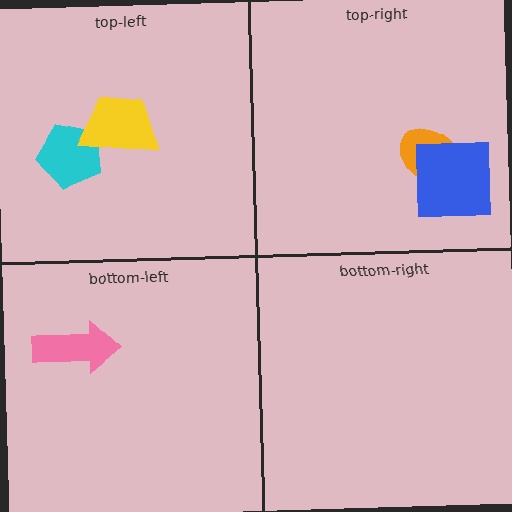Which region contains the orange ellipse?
The top-right region.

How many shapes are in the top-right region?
2.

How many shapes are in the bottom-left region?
1.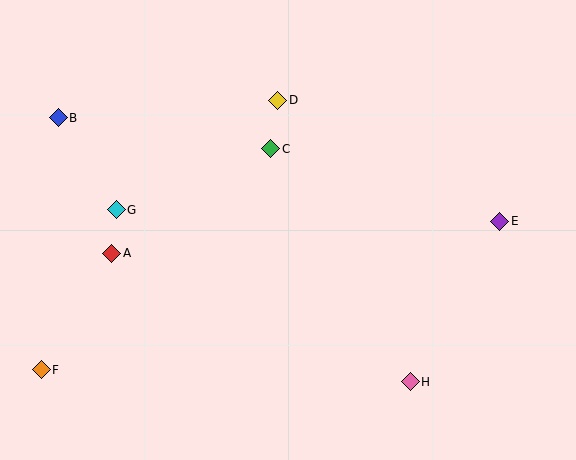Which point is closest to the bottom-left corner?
Point F is closest to the bottom-left corner.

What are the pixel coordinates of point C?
Point C is at (271, 149).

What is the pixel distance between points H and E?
The distance between H and E is 184 pixels.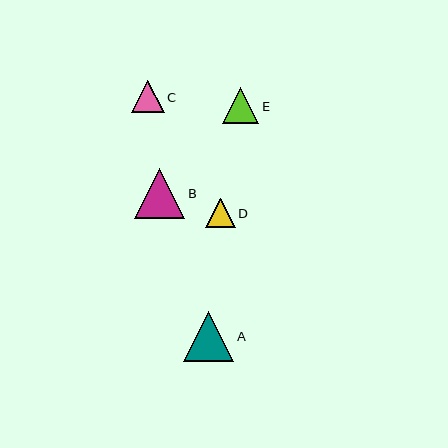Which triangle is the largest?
Triangle A is the largest with a size of approximately 50 pixels.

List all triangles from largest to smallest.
From largest to smallest: A, B, E, C, D.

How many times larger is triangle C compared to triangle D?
Triangle C is approximately 1.1 times the size of triangle D.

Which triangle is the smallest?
Triangle D is the smallest with a size of approximately 29 pixels.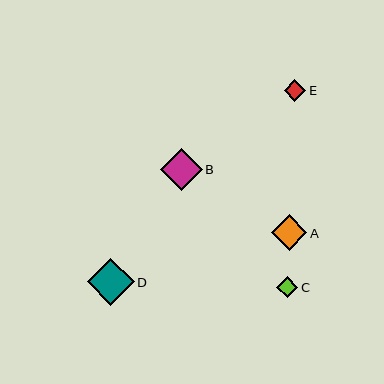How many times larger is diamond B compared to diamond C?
Diamond B is approximately 2.0 times the size of diamond C.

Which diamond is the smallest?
Diamond C is the smallest with a size of approximately 21 pixels.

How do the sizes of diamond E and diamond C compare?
Diamond E and diamond C are approximately the same size.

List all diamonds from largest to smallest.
From largest to smallest: D, B, A, E, C.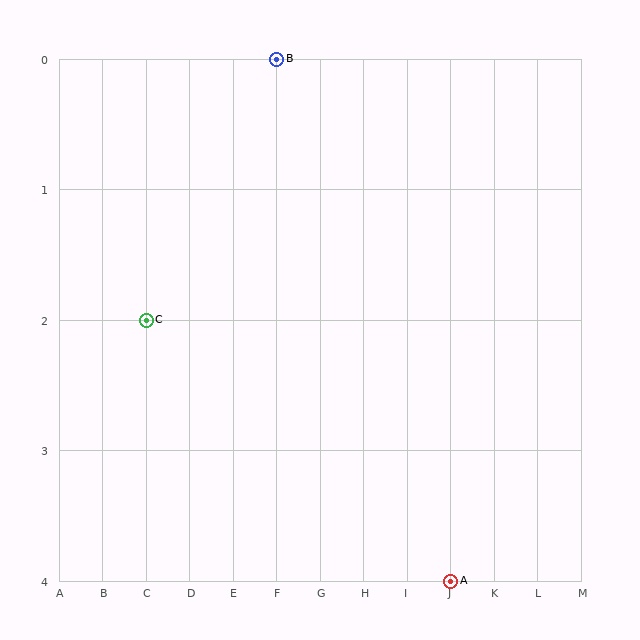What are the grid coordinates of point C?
Point C is at grid coordinates (C, 2).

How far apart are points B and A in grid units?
Points B and A are 4 columns and 4 rows apart (about 5.7 grid units diagonally).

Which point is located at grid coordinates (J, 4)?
Point A is at (J, 4).